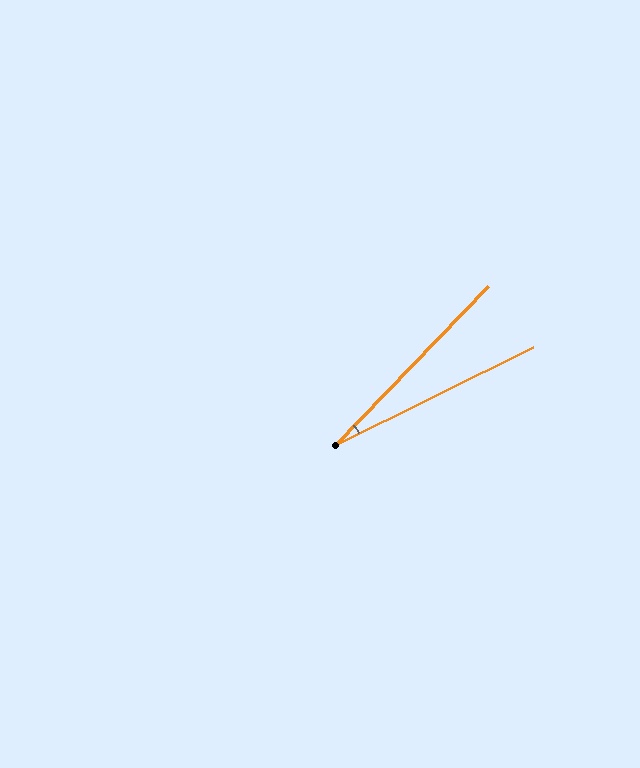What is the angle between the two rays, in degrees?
Approximately 20 degrees.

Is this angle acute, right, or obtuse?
It is acute.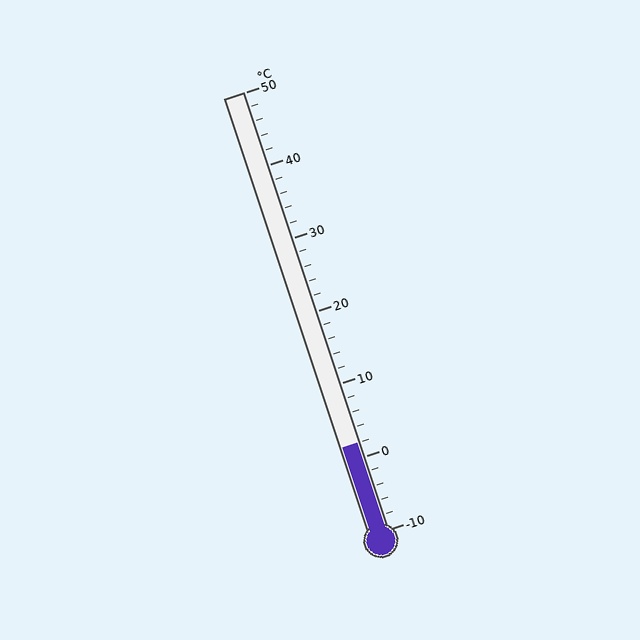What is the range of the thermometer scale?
The thermometer scale ranges from -10°C to 50°C.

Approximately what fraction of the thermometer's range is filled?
The thermometer is filled to approximately 20% of its range.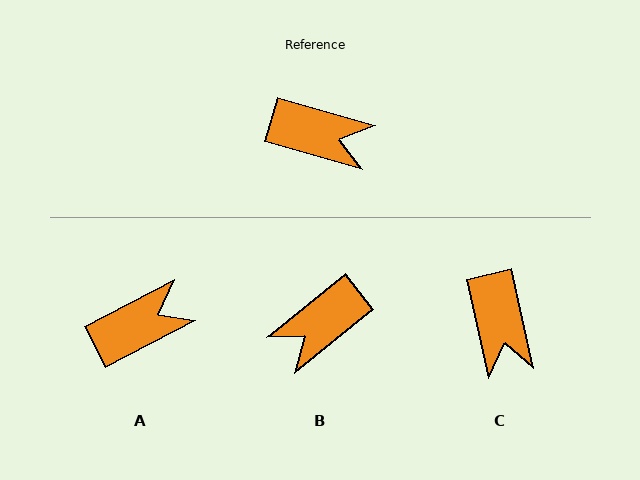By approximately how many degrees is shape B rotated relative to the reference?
Approximately 125 degrees clockwise.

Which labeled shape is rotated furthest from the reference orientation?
B, about 125 degrees away.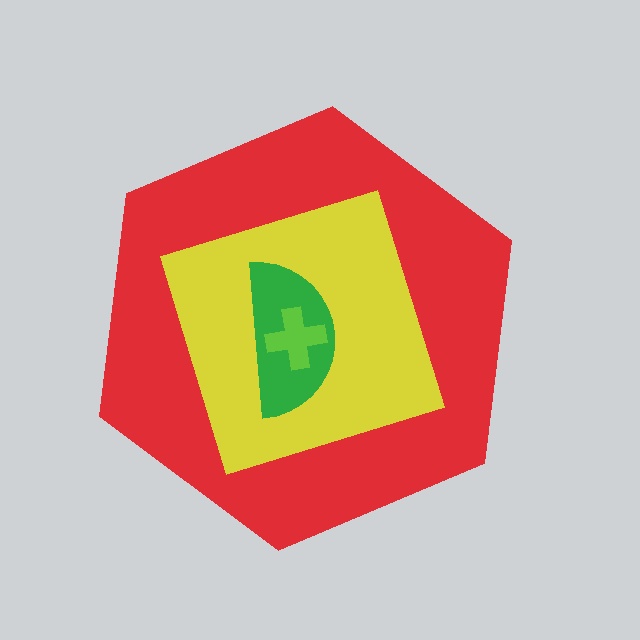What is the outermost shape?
The red hexagon.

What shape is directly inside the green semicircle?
The lime cross.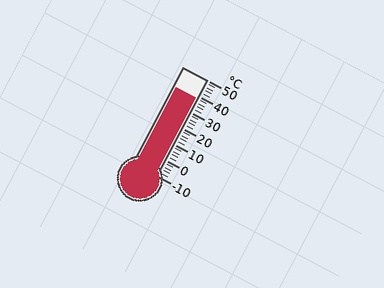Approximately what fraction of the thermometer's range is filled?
The thermometer is filled to approximately 80% of its range.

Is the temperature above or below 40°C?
The temperature is below 40°C.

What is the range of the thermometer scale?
The thermometer scale ranges from -10°C to 50°C.